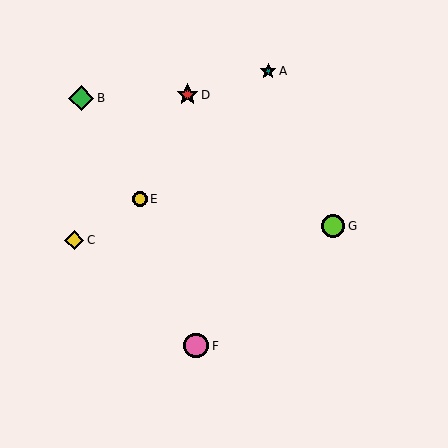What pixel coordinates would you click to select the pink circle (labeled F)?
Click at (196, 346) to select the pink circle F.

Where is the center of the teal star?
The center of the teal star is at (268, 71).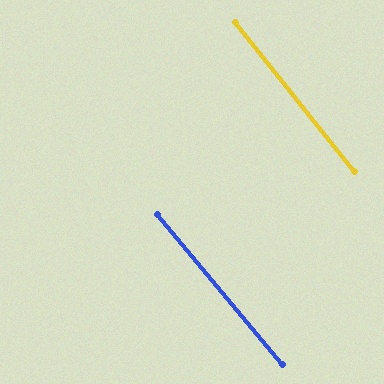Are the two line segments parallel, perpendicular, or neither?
Parallel — their directions differ by only 1.4°.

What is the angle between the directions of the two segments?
Approximately 1 degree.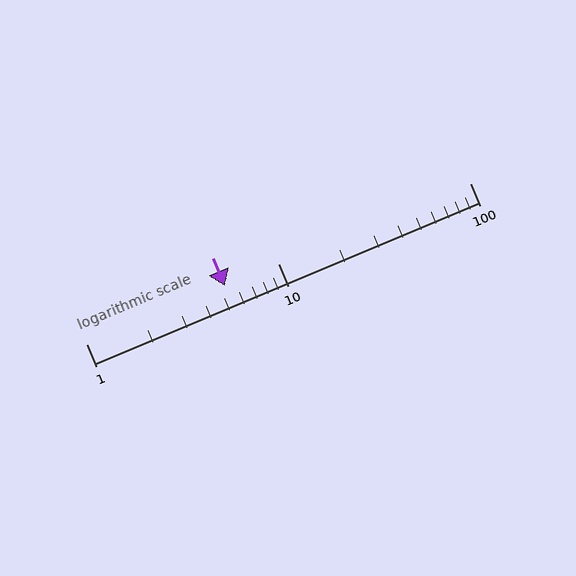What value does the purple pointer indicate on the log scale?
The pointer indicates approximately 5.3.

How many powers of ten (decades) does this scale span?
The scale spans 2 decades, from 1 to 100.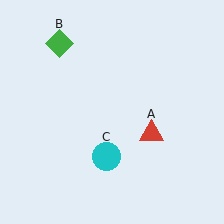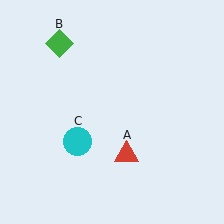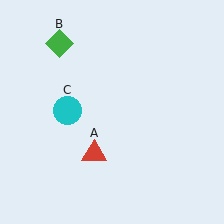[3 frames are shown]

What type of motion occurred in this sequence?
The red triangle (object A), cyan circle (object C) rotated clockwise around the center of the scene.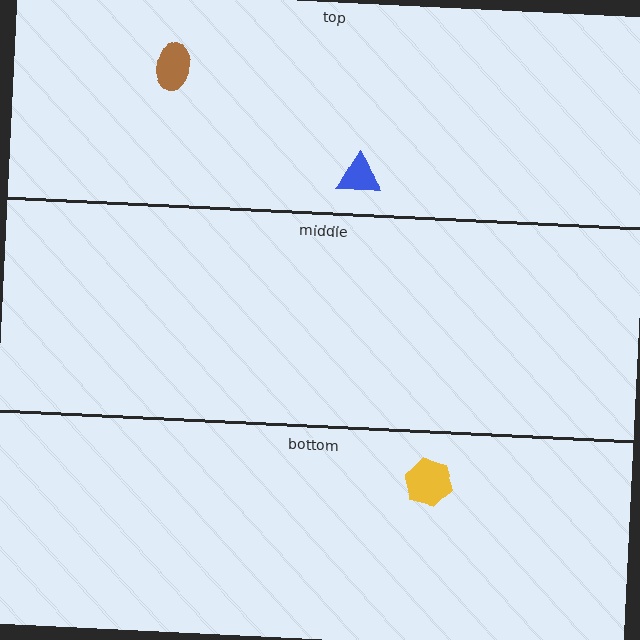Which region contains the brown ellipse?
The top region.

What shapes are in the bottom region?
The yellow hexagon.